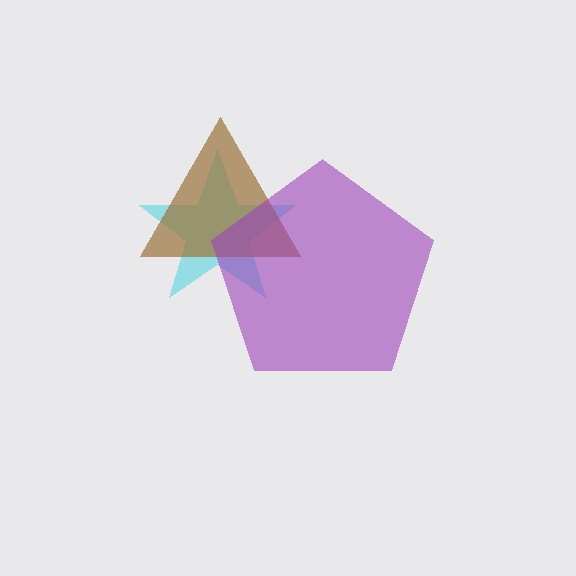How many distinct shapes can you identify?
There are 3 distinct shapes: a cyan star, a brown triangle, a purple pentagon.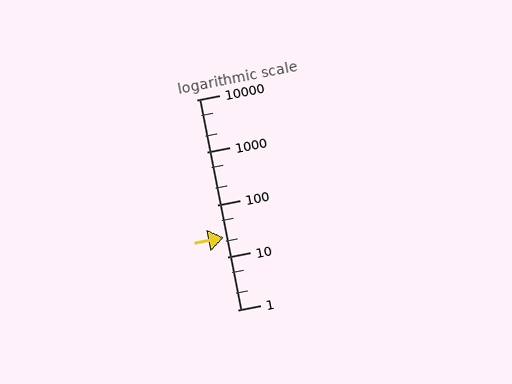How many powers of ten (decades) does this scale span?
The scale spans 4 decades, from 1 to 10000.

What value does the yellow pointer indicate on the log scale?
The pointer indicates approximately 24.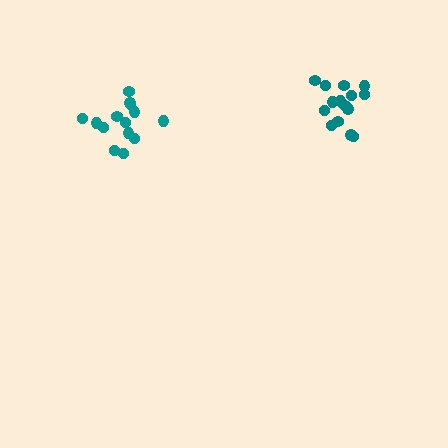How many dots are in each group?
Group 1: 15 dots, Group 2: 14 dots (29 total).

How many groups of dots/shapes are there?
There are 2 groups.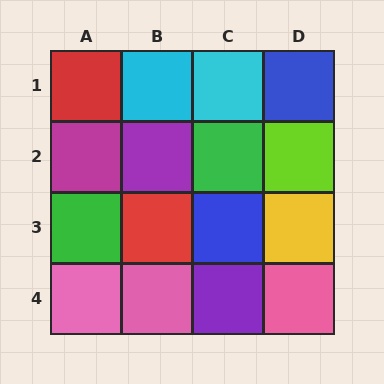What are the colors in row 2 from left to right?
Magenta, purple, green, lime.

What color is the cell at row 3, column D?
Yellow.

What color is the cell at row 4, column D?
Pink.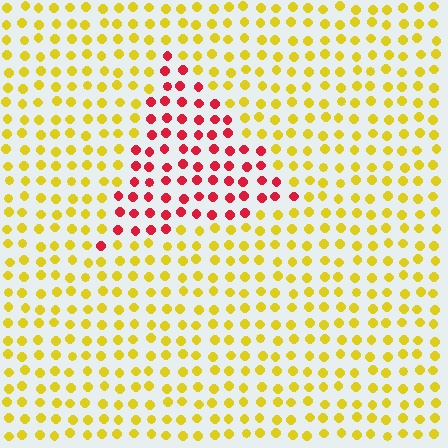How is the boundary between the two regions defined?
The boundary is defined purely by a slight shift in hue (about 66 degrees). Spacing, size, and orientation are identical on both sides.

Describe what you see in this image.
The image is filled with small yellow elements in a uniform arrangement. A triangle-shaped region is visible where the elements are tinted to a slightly different hue, forming a subtle color boundary.